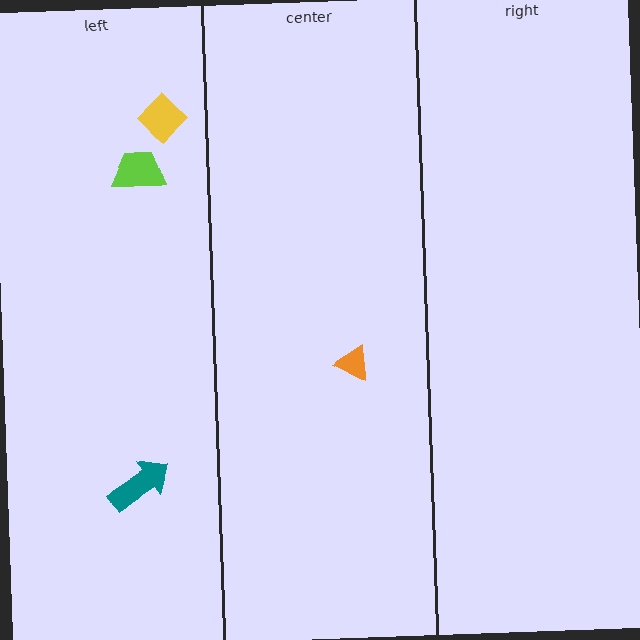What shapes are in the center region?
The orange triangle.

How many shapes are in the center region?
1.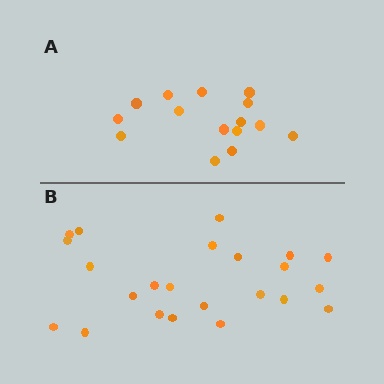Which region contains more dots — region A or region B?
Region B (the bottom region) has more dots.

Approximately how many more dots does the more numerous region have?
Region B has roughly 8 or so more dots than region A.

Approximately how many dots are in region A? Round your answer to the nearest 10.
About 20 dots. (The exact count is 15, which rounds to 20.)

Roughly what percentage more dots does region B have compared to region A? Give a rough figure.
About 55% more.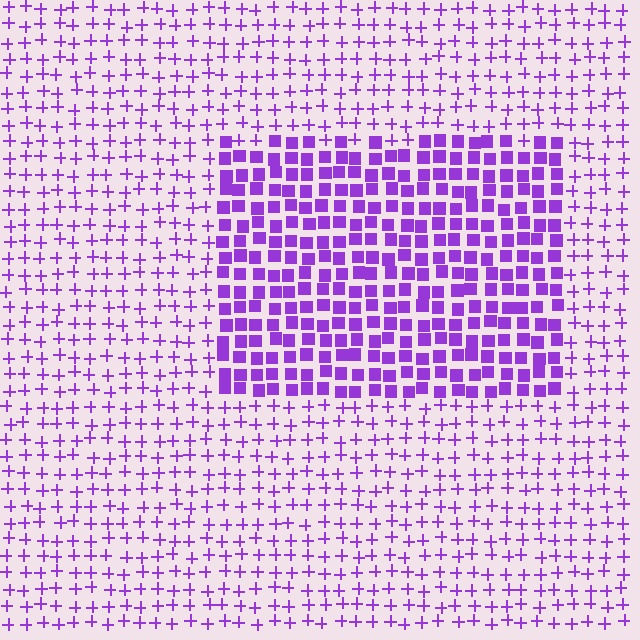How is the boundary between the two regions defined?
The boundary is defined by a change in element shape: squares inside vs. plus signs outside. All elements share the same color and spacing.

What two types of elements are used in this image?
The image uses squares inside the rectangle region and plus signs outside it.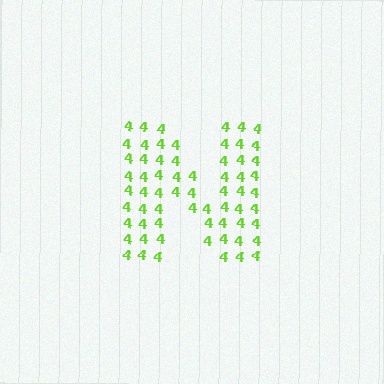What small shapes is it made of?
It is made of small digit 4's.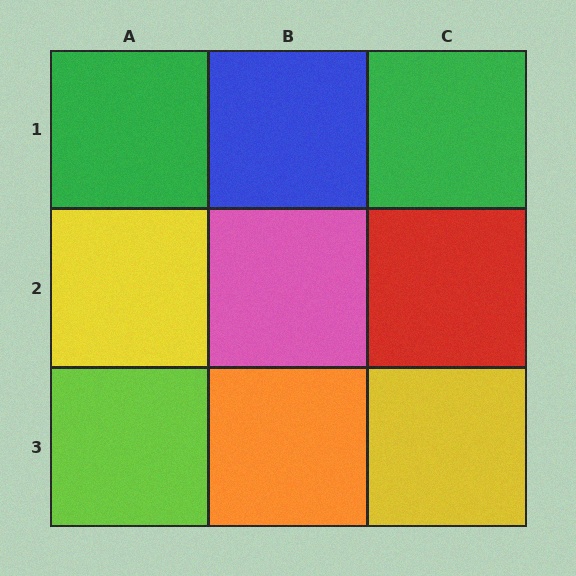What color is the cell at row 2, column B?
Pink.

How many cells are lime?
1 cell is lime.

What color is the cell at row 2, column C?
Red.